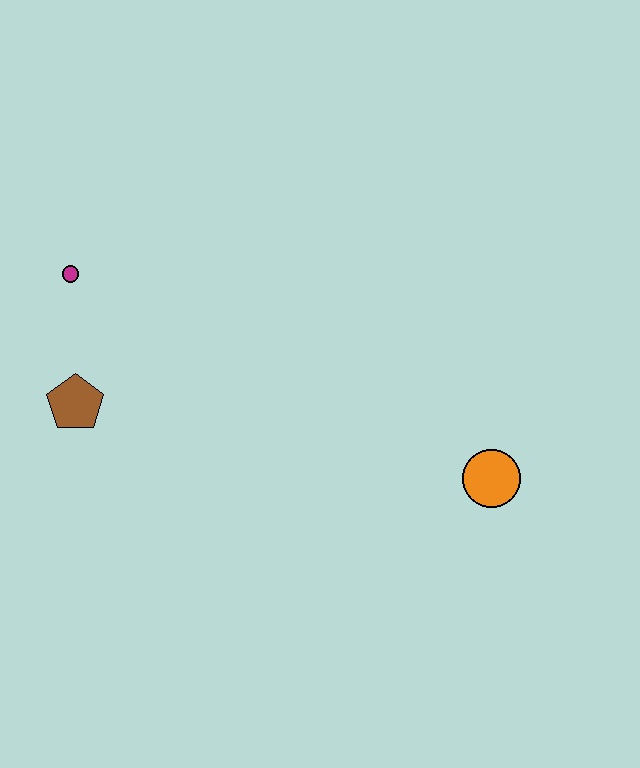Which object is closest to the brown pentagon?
The magenta circle is closest to the brown pentagon.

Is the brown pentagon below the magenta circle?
Yes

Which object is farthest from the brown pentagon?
The orange circle is farthest from the brown pentagon.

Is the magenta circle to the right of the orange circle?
No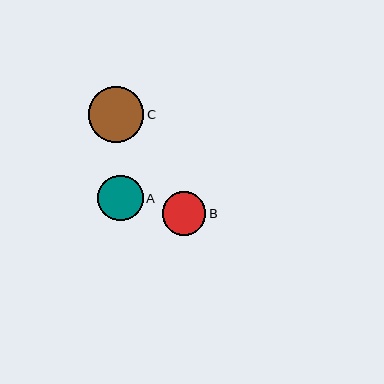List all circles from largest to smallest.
From largest to smallest: C, A, B.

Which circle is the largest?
Circle C is the largest with a size of approximately 56 pixels.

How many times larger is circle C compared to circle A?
Circle C is approximately 1.2 times the size of circle A.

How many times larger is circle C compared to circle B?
Circle C is approximately 1.3 times the size of circle B.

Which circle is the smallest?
Circle B is the smallest with a size of approximately 44 pixels.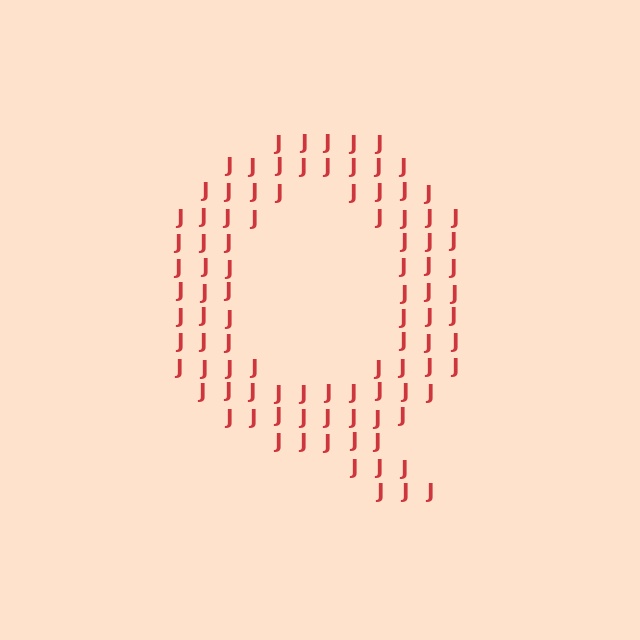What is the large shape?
The large shape is the letter Q.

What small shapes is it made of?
It is made of small letter J's.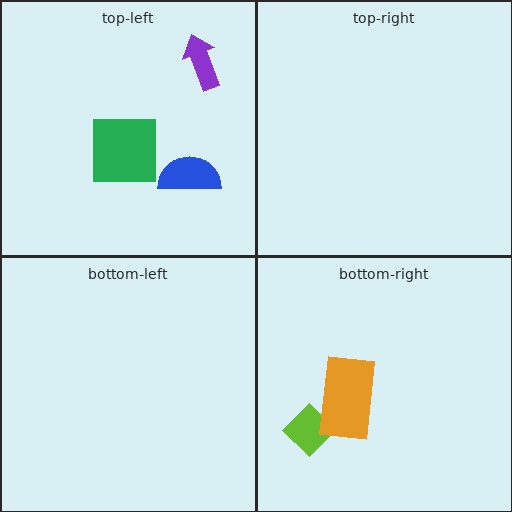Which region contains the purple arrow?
The top-left region.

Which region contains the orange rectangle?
The bottom-right region.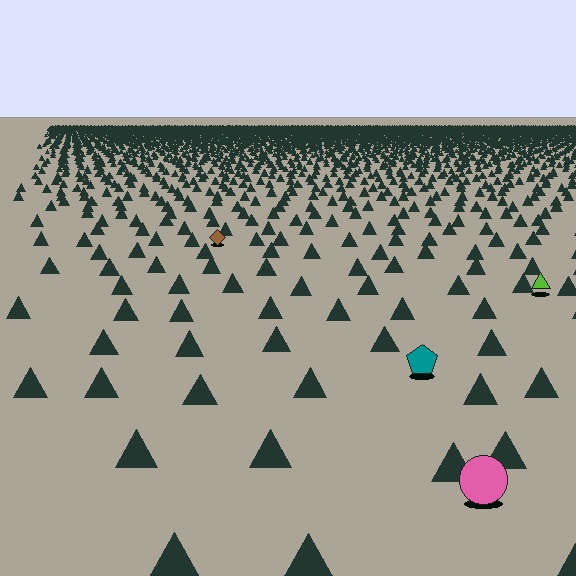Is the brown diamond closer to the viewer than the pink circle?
No. The pink circle is closer — you can tell from the texture gradient: the ground texture is coarser near it.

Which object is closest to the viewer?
The pink circle is closest. The texture marks near it are larger and more spread out.